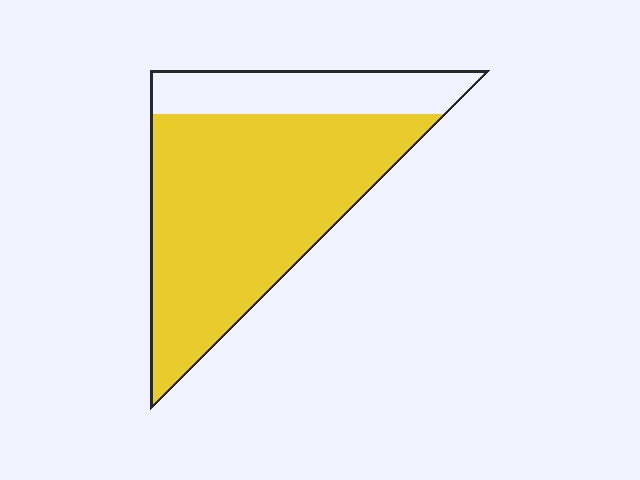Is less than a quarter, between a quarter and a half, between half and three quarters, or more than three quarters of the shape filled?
More than three quarters.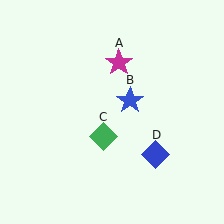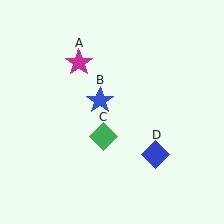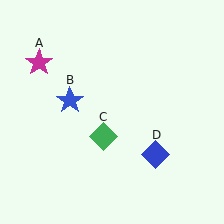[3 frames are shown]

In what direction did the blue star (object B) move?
The blue star (object B) moved left.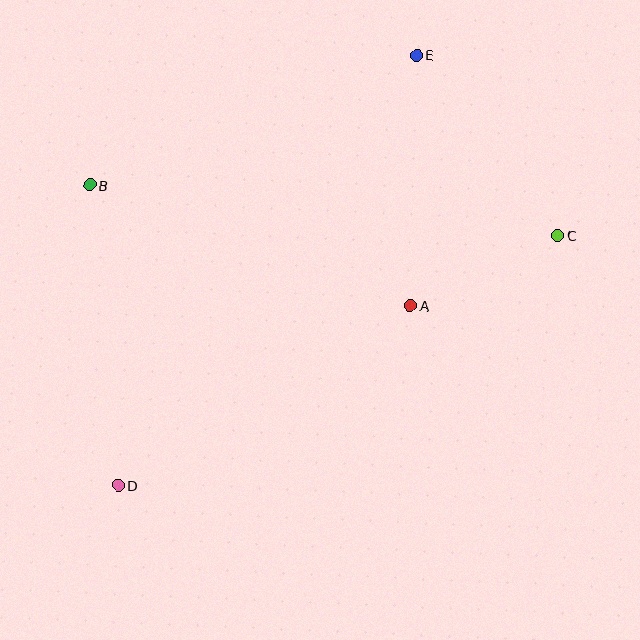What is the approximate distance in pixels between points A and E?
The distance between A and E is approximately 251 pixels.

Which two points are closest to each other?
Points A and C are closest to each other.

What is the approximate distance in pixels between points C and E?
The distance between C and E is approximately 229 pixels.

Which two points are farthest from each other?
Points D and E are farthest from each other.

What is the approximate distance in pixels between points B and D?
The distance between B and D is approximately 301 pixels.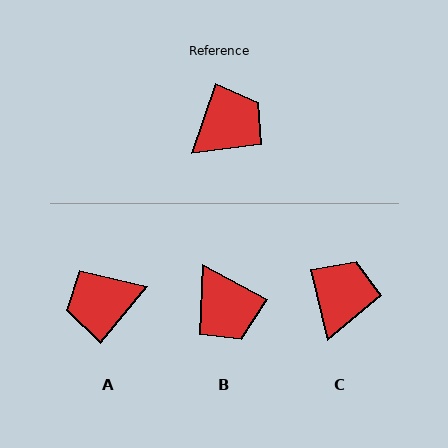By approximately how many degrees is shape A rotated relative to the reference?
Approximately 159 degrees counter-clockwise.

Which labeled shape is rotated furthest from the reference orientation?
A, about 159 degrees away.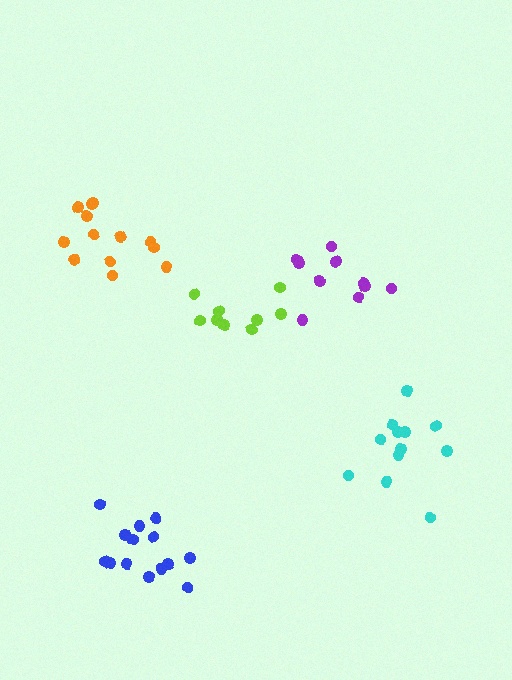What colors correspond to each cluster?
The clusters are colored: blue, cyan, orange, lime, purple.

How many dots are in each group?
Group 1: 14 dots, Group 2: 12 dots, Group 3: 13 dots, Group 4: 9 dots, Group 5: 10 dots (58 total).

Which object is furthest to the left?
The orange cluster is leftmost.